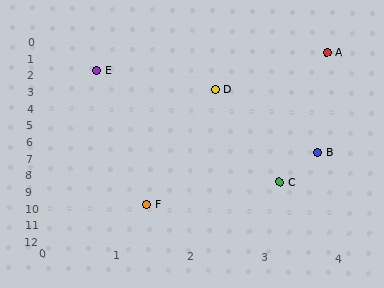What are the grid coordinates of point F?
Point F is at approximately (1.4, 9.7).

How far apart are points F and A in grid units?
Points F and A are about 9.6 grid units apart.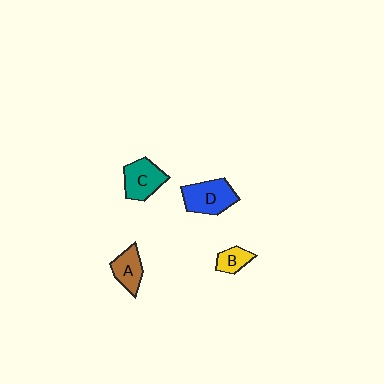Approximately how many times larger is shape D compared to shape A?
Approximately 1.5 times.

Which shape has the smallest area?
Shape B (yellow).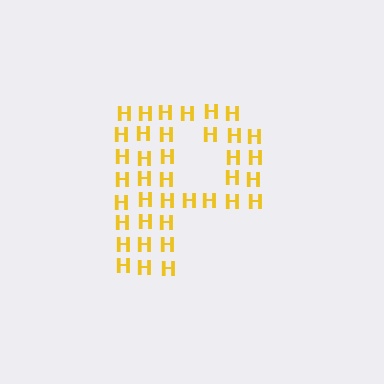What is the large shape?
The large shape is the letter P.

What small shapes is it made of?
It is made of small letter H's.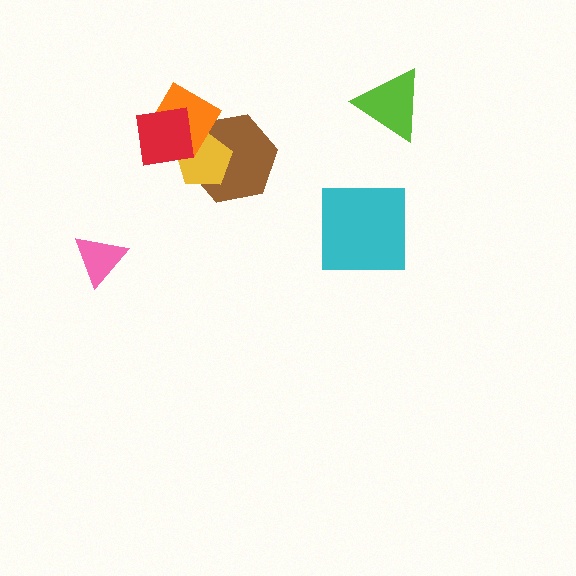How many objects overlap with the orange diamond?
3 objects overlap with the orange diamond.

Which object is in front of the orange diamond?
The red square is in front of the orange diamond.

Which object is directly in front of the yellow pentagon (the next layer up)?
The orange diamond is directly in front of the yellow pentagon.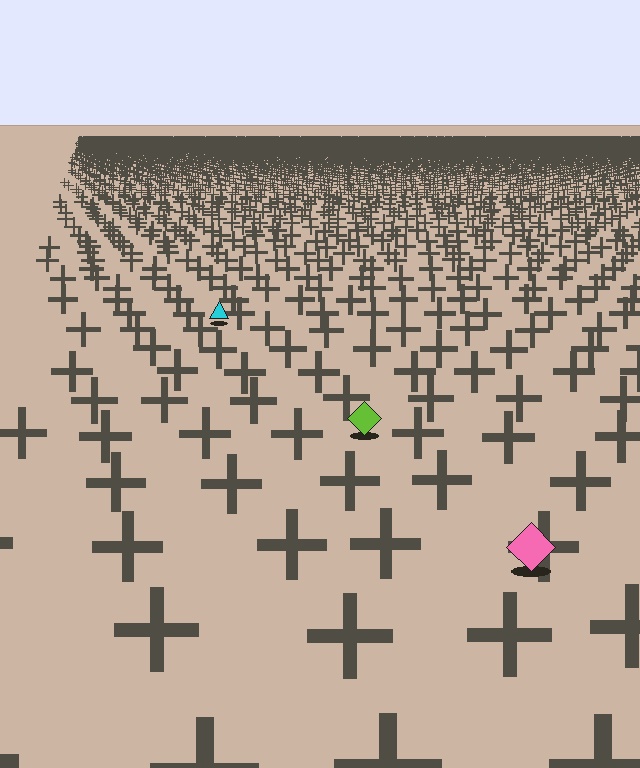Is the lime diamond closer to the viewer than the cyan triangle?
Yes. The lime diamond is closer — you can tell from the texture gradient: the ground texture is coarser near it.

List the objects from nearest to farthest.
From nearest to farthest: the pink diamond, the lime diamond, the cyan triangle.